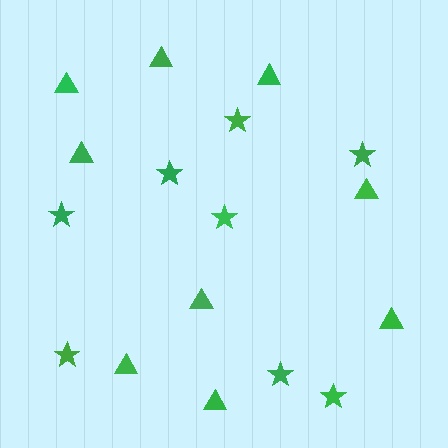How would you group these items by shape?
There are 2 groups: one group of stars (8) and one group of triangles (9).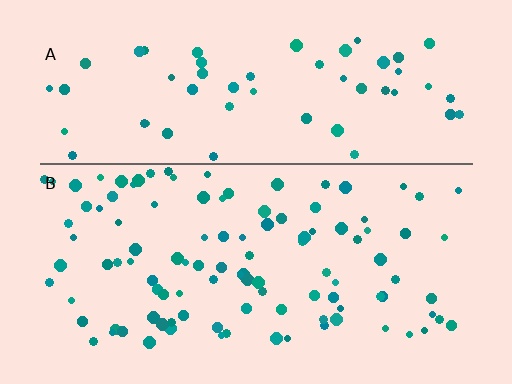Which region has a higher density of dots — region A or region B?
B (the bottom).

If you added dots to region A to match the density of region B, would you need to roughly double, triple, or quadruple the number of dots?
Approximately double.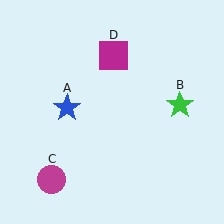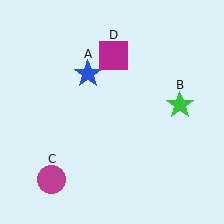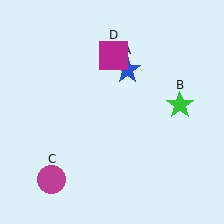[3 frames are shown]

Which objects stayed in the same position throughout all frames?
Green star (object B) and magenta circle (object C) and magenta square (object D) remained stationary.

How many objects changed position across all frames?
1 object changed position: blue star (object A).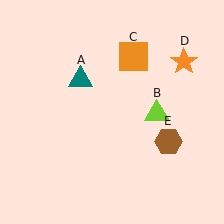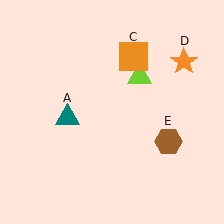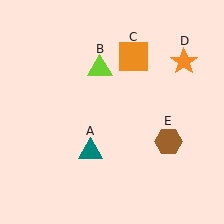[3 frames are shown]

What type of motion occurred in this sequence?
The teal triangle (object A), lime triangle (object B) rotated counterclockwise around the center of the scene.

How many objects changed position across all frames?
2 objects changed position: teal triangle (object A), lime triangle (object B).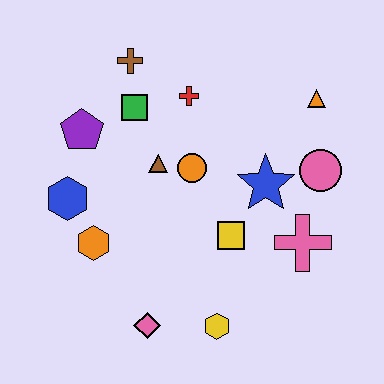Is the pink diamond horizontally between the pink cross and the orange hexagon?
Yes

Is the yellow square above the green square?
No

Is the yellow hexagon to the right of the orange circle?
Yes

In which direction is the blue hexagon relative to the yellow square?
The blue hexagon is to the left of the yellow square.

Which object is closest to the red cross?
The green square is closest to the red cross.